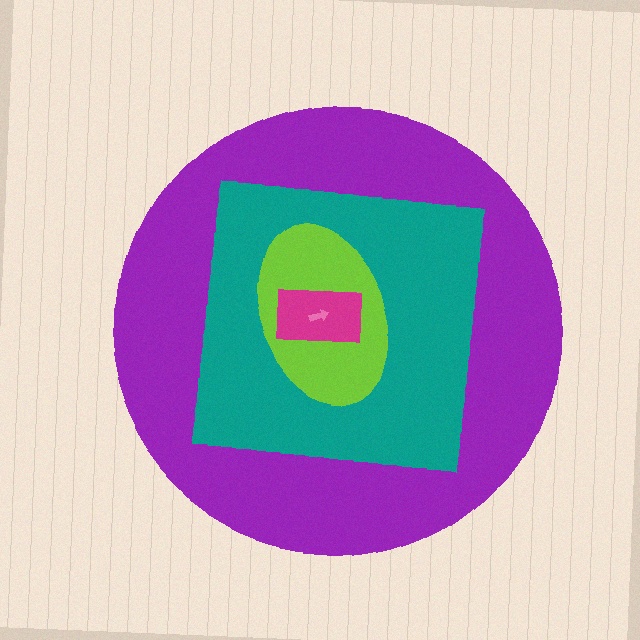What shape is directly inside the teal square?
The lime ellipse.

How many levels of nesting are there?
5.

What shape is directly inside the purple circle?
The teal square.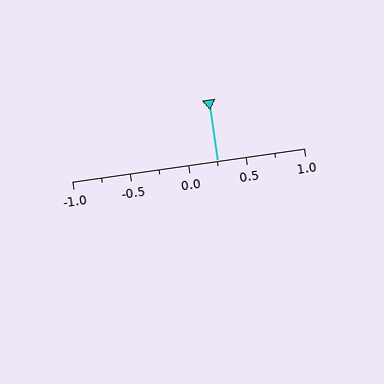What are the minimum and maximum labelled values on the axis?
The axis runs from -1.0 to 1.0.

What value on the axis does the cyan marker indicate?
The marker indicates approximately 0.25.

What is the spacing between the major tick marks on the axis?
The major ticks are spaced 0.5 apart.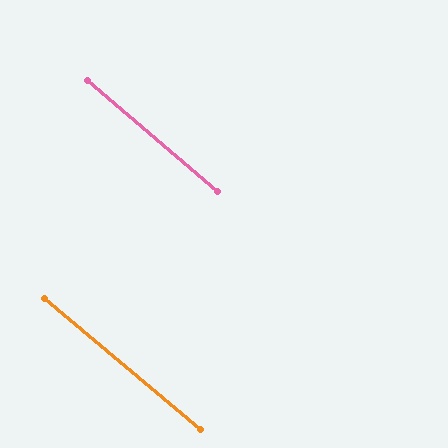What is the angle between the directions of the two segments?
Approximately 1 degree.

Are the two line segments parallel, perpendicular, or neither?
Parallel — their directions differ by only 0.6°.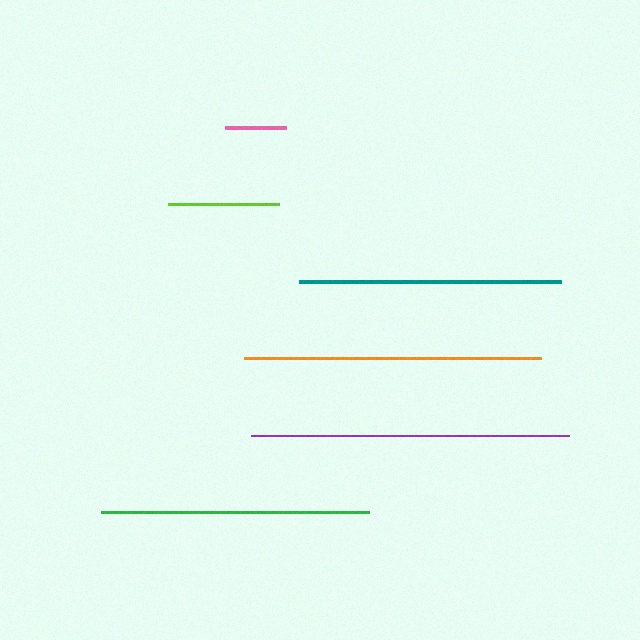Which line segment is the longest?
The purple line is the longest at approximately 318 pixels.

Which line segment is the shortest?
The pink line is the shortest at approximately 62 pixels.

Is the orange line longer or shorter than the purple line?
The purple line is longer than the orange line.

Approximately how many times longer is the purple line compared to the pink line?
The purple line is approximately 5.2 times the length of the pink line.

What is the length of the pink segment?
The pink segment is approximately 62 pixels long.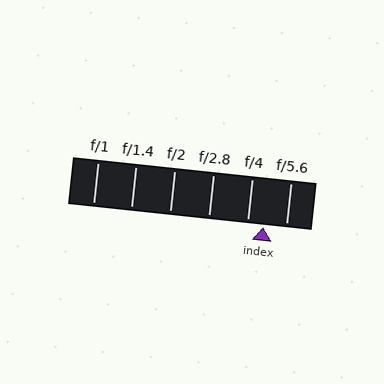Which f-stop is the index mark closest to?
The index mark is closest to f/4.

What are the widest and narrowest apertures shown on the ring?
The widest aperture shown is f/1 and the narrowest is f/5.6.